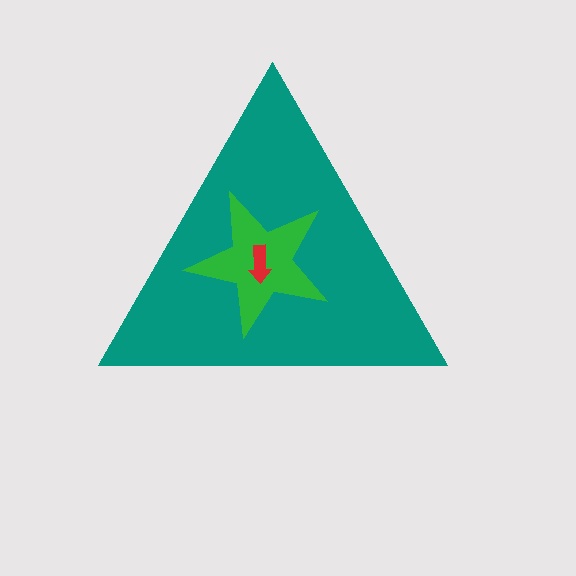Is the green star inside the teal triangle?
Yes.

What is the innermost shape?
The red arrow.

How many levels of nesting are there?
3.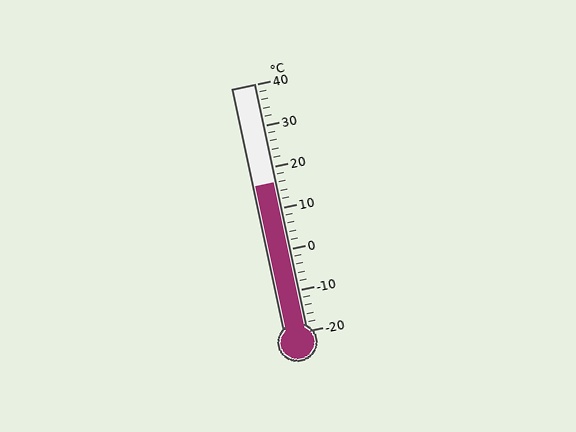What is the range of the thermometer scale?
The thermometer scale ranges from -20°C to 40°C.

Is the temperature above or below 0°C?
The temperature is above 0°C.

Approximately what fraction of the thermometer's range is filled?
The thermometer is filled to approximately 60% of its range.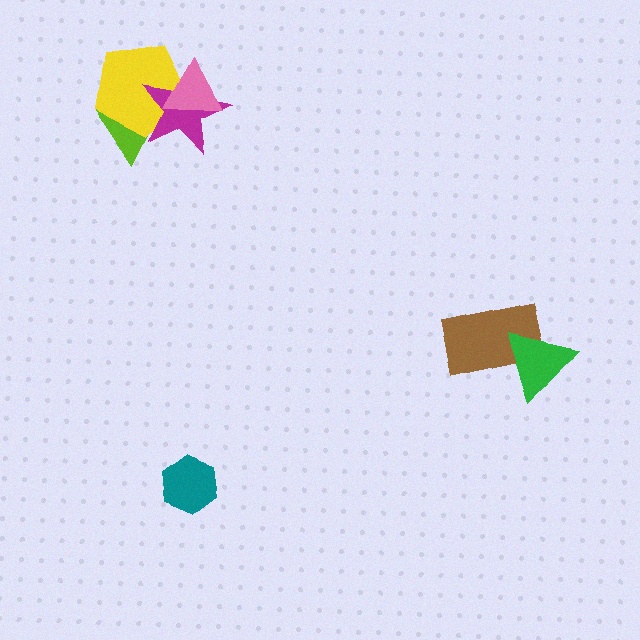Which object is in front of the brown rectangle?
The green triangle is in front of the brown rectangle.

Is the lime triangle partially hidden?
Yes, it is partially covered by another shape.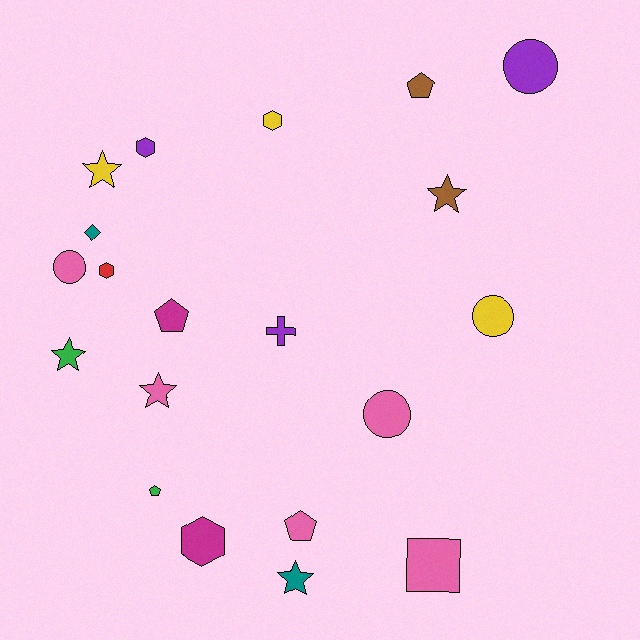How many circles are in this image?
There are 4 circles.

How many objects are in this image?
There are 20 objects.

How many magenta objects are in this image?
There are 2 magenta objects.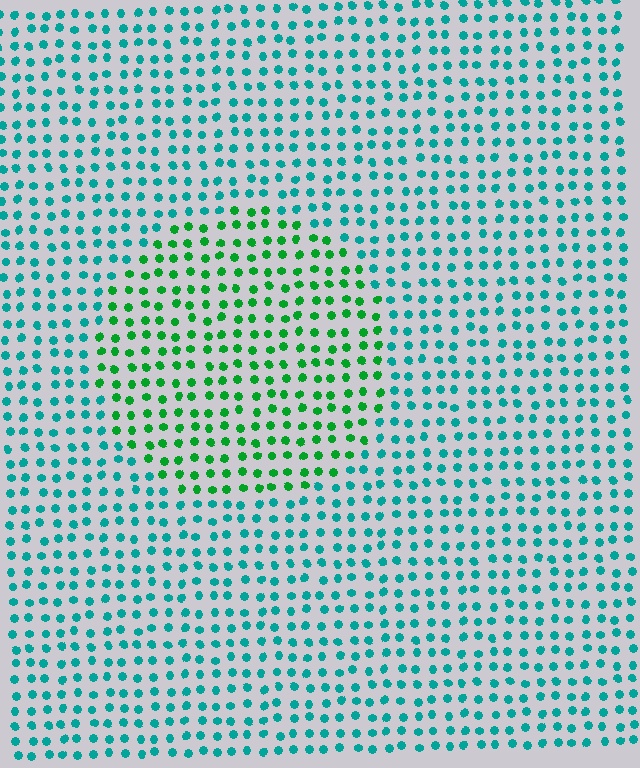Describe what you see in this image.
The image is filled with small teal elements in a uniform arrangement. A circle-shaped region is visible where the elements are tinted to a slightly different hue, forming a subtle color boundary.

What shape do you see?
I see a circle.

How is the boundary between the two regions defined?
The boundary is defined purely by a slight shift in hue (about 44 degrees). Spacing, size, and orientation are identical on both sides.